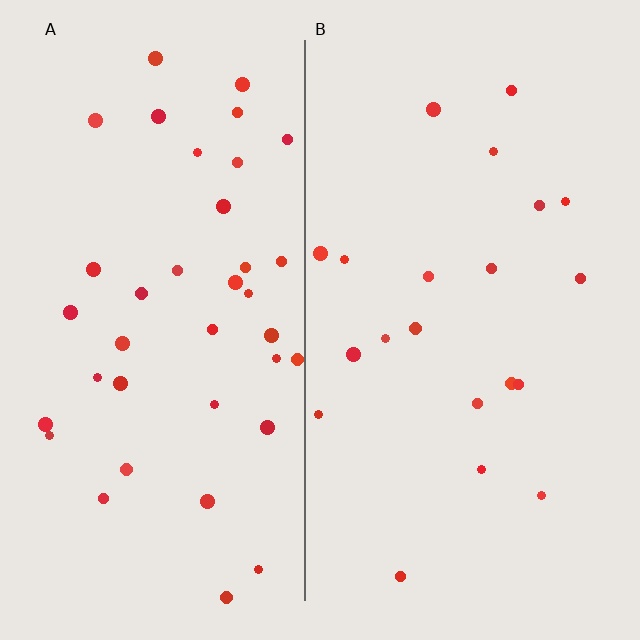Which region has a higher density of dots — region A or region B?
A (the left).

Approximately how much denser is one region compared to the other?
Approximately 1.8× — region A over region B.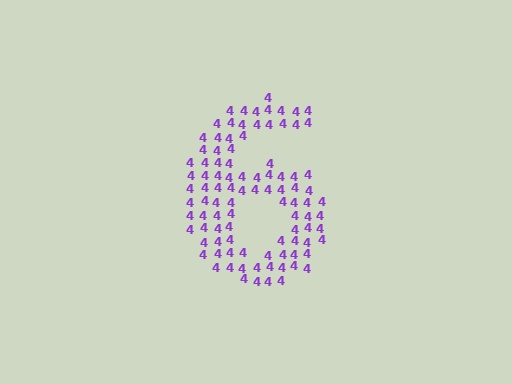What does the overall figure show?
The overall figure shows the digit 6.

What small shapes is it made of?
It is made of small digit 4's.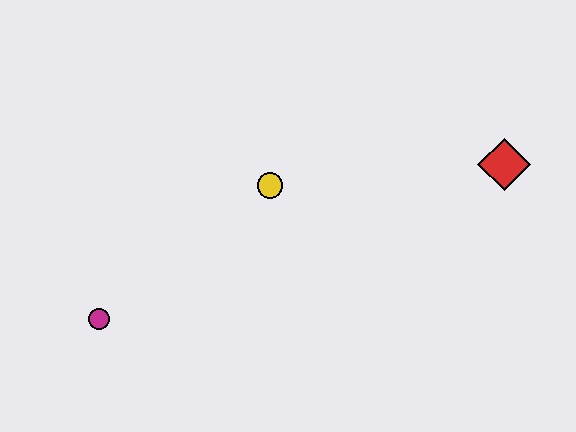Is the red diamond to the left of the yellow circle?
No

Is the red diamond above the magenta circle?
Yes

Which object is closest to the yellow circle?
The magenta circle is closest to the yellow circle.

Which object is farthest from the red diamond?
The magenta circle is farthest from the red diamond.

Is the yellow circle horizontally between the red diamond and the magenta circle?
Yes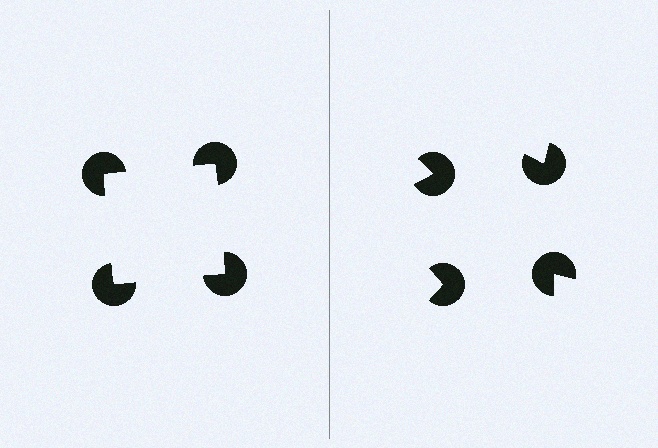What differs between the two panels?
The pac-man discs are positioned identically on both sides; only the wedge orientations differ. On the left they align to a square; on the right they are misaligned.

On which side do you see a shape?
An illusory square appears on the left side. On the right side the wedge cuts are rotated, so no coherent shape forms.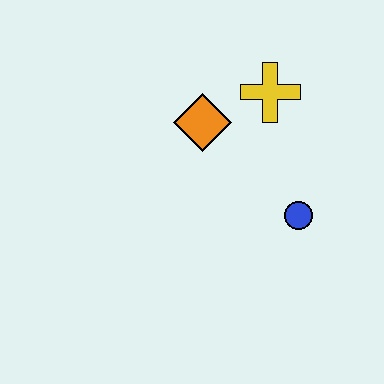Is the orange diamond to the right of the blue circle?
No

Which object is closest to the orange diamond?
The yellow cross is closest to the orange diamond.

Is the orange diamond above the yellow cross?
No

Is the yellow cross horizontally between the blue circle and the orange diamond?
Yes